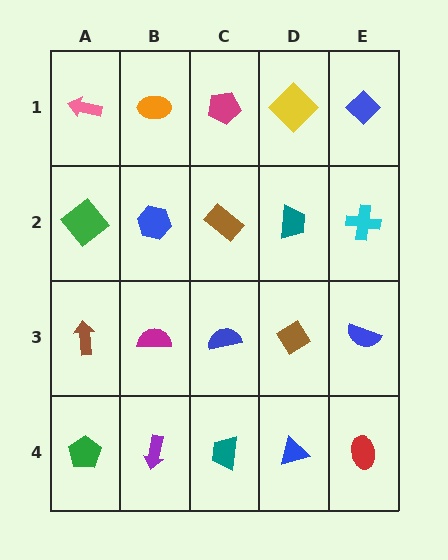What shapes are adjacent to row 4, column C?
A blue semicircle (row 3, column C), a purple arrow (row 4, column B), a blue triangle (row 4, column D).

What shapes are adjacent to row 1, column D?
A teal trapezoid (row 2, column D), a magenta pentagon (row 1, column C), a blue diamond (row 1, column E).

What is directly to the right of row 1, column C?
A yellow diamond.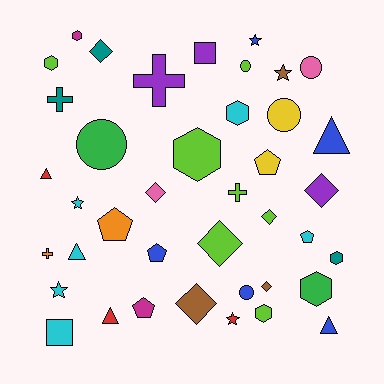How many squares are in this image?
There are 2 squares.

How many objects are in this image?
There are 40 objects.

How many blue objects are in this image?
There are 5 blue objects.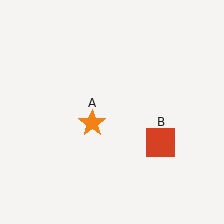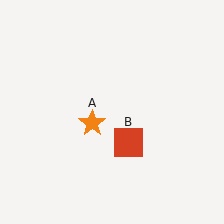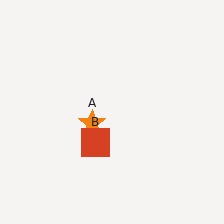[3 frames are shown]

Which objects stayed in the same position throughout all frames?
Orange star (object A) remained stationary.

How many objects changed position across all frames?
1 object changed position: red square (object B).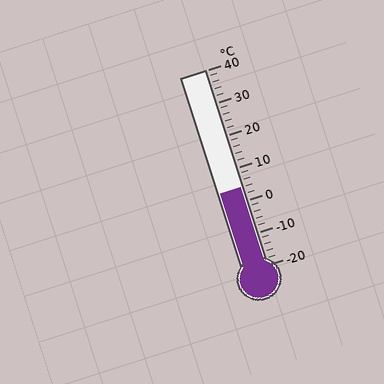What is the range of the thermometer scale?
The thermometer scale ranges from -20°C to 40°C.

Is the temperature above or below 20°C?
The temperature is below 20°C.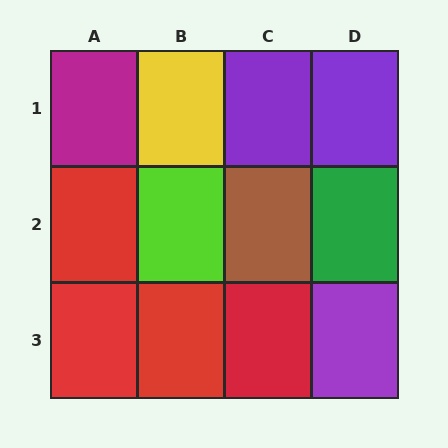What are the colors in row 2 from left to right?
Red, lime, brown, green.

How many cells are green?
1 cell is green.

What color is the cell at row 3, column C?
Red.